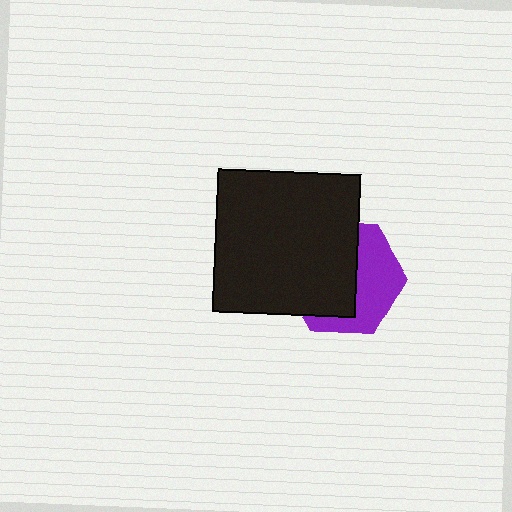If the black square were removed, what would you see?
You would see the complete purple hexagon.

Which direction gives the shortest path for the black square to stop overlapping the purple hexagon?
Moving left gives the shortest separation.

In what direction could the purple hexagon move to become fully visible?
The purple hexagon could move right. That would shift it out from behind the black square entirely.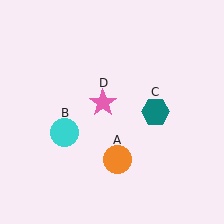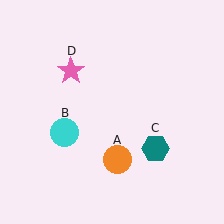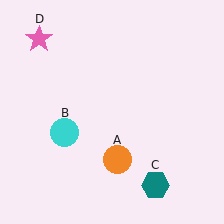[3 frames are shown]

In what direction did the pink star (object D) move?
The pink star (object D) moved up and to the left.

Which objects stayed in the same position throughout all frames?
Orange circle (object A) and cyan circle (object B) remained stationary.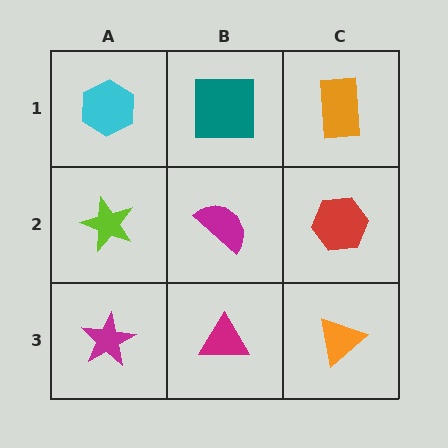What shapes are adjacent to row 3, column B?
A magenta semicircle (row 2, column B), a magenta star (row 3, column A), an orange triangle (row 3, column C).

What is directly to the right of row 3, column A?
A magenta triangle.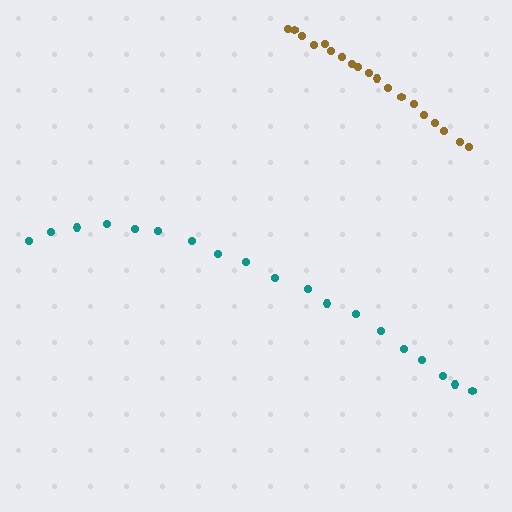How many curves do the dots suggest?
There are 2 distinct paths.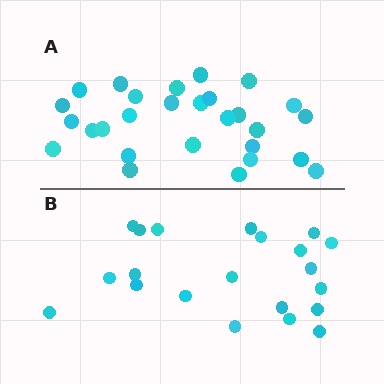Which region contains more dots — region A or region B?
Region A (the top region) has more dots.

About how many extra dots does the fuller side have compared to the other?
Region A has roughly 8 or so more dots than region B.